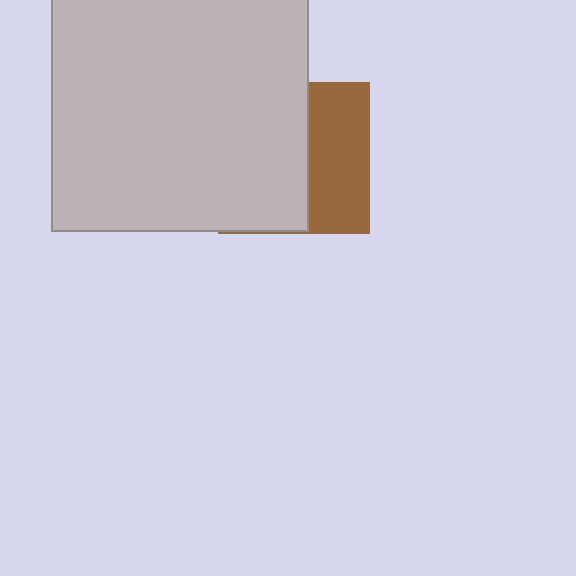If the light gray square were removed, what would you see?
You would see the complete brown square.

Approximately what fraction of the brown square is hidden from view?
Roughly 60% of the brown square is hidden behind the light gray square.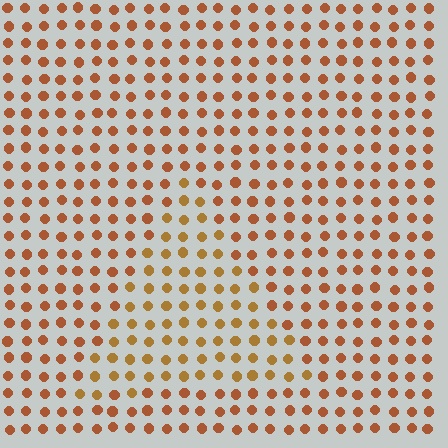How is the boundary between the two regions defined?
The boundary is defined purely by a slight shift in hue (about 18 degrees). Spacing, size, and orientation are identical on both sides.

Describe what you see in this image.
The image is filled with small brown elements in a uniform arrangement. A triangle-shaped region is visible where the elements are tinted to a slightly different hue, forming a subtle color boundary.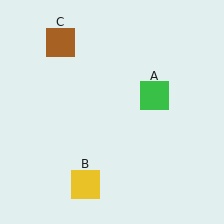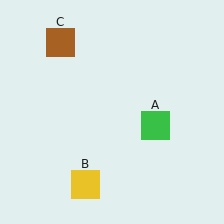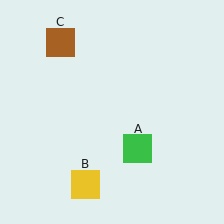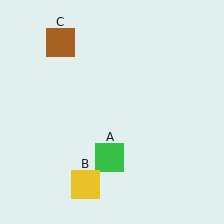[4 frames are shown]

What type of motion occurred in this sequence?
The green square (object A) rotated clockwise around the center of the scene.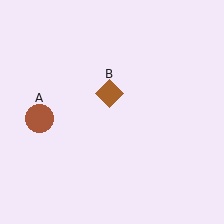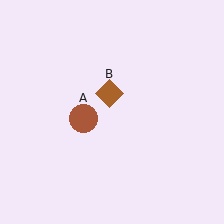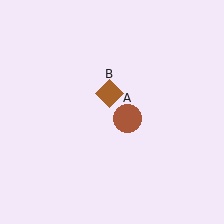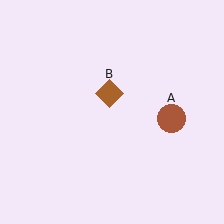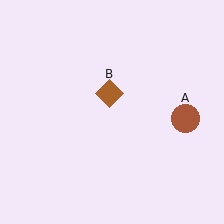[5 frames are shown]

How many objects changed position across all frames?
1 object changed position: brown circle (object A).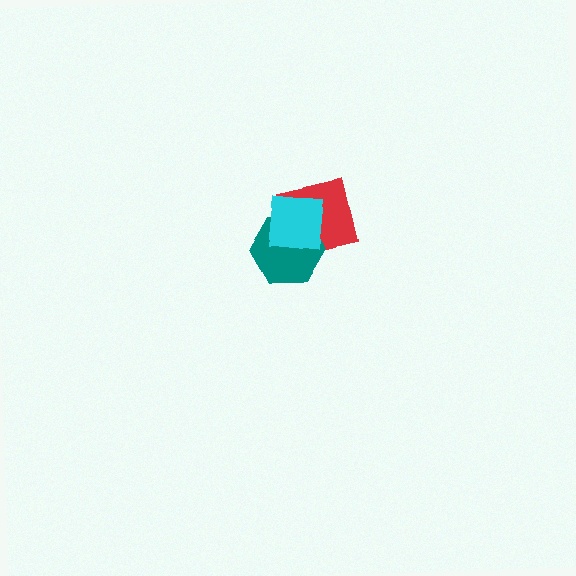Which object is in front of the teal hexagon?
The cyan square is in front of the teal hexagon.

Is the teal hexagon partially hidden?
Yes, it is partially covered by another shape.